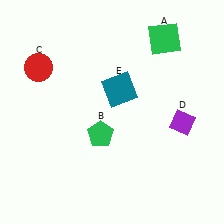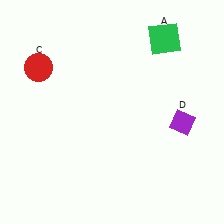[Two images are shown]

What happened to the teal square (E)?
The teal square (E) was removed in Image 2. It was in the top-right area of Image 1.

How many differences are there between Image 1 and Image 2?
There are 2 differences between the two images.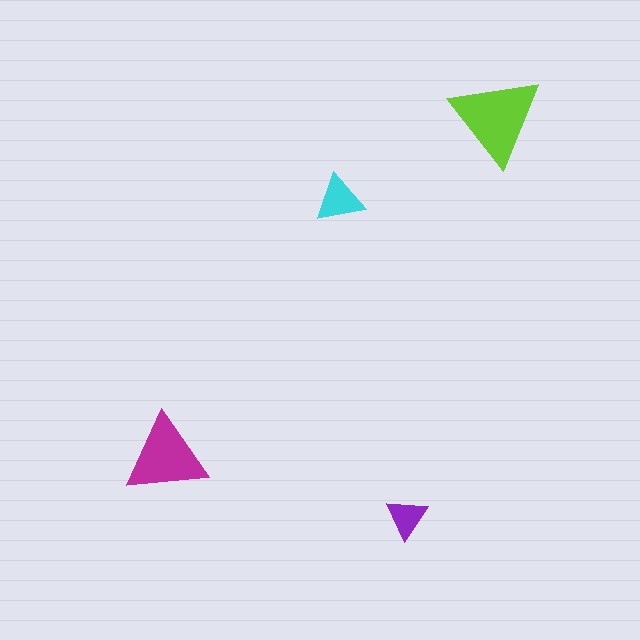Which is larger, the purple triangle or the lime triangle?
The lime one.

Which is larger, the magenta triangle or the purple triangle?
The magenta one.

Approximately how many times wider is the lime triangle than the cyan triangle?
About 2 times wider.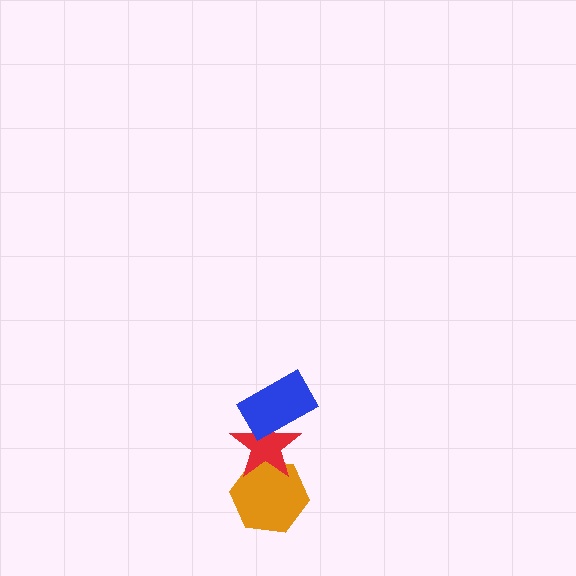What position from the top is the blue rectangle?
The blue rectangle is 1st from the top.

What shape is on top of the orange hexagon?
The red star is on top of the orange hexagon.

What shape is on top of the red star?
The blue rectangle is on top of the red star.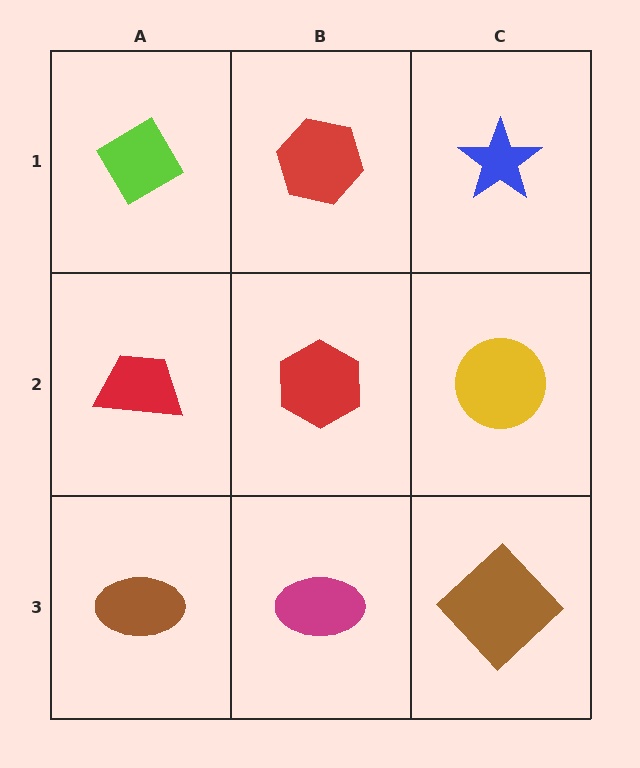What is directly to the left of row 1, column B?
A lime diamond.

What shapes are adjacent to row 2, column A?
A lime diamond (row 1, column A), a brown ellipse (row 3, column A), a red hexagon (row 2, column B).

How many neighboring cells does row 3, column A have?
2.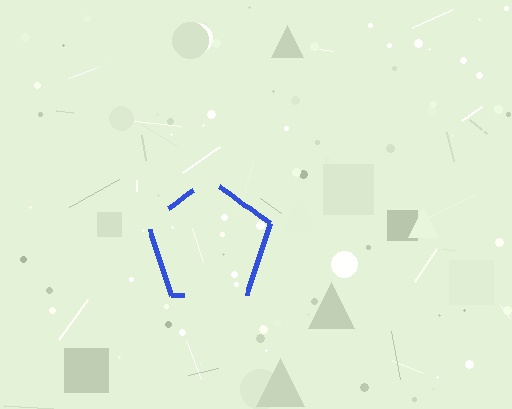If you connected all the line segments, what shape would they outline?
They would outline a pentagon.